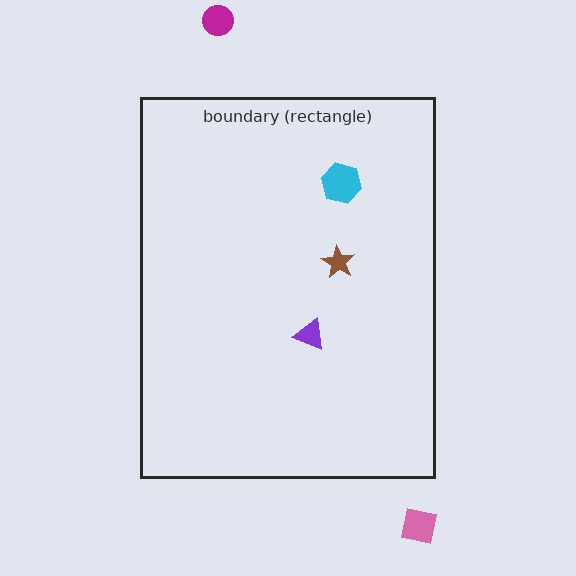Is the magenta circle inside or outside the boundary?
Outside.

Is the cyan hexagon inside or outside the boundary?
Inside.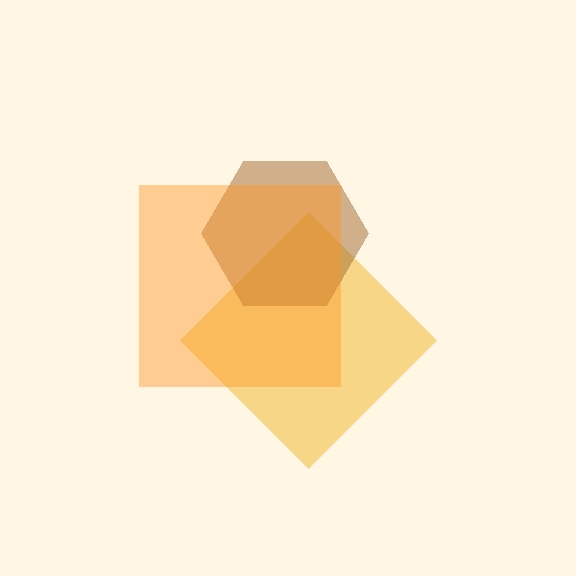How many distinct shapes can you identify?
There are 3 distinct shapes: a yellow diamond, a brown hexagon, an orange square.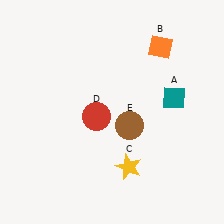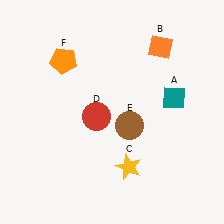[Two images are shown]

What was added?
An orange pentagon (F) was added in Image 2.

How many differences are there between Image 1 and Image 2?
There is 1 difference between the two images.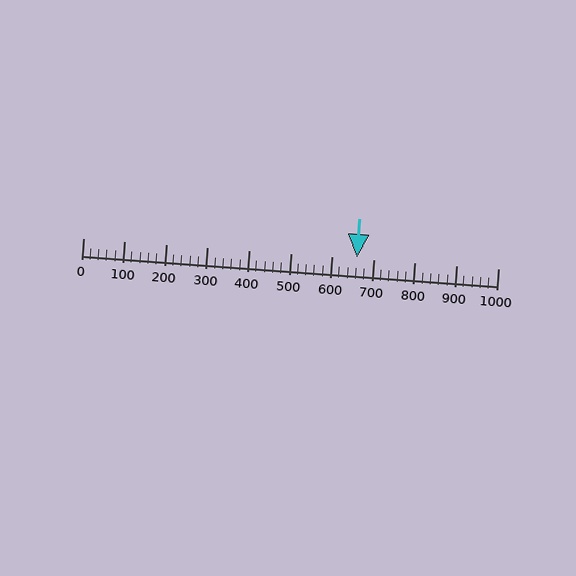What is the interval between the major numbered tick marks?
The major tick marks are spaced 100 units apart.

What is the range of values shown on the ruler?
The ruler shows values from 0 to 1000.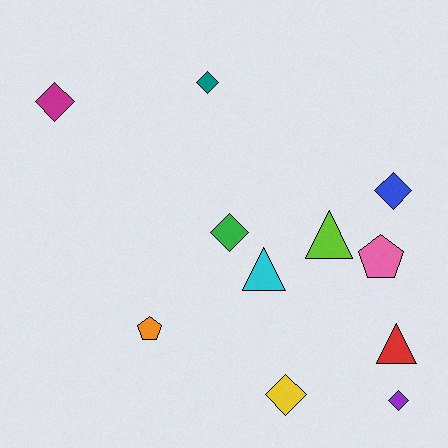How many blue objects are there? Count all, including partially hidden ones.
There is 1 blue object.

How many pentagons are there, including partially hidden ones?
There are 2 pentagons.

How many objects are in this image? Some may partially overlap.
There are 11 objects.